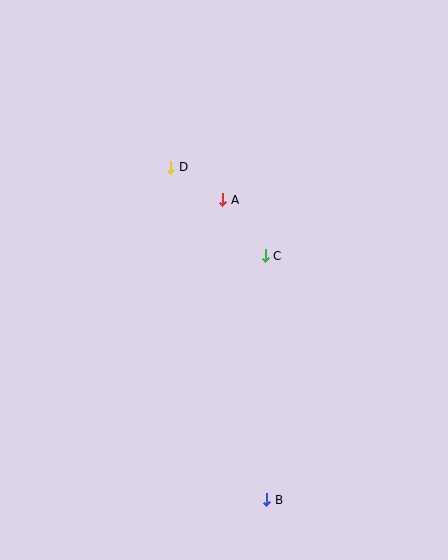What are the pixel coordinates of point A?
Point A is at (223, 200).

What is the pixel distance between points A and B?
The distance between A and B is 303 pixels.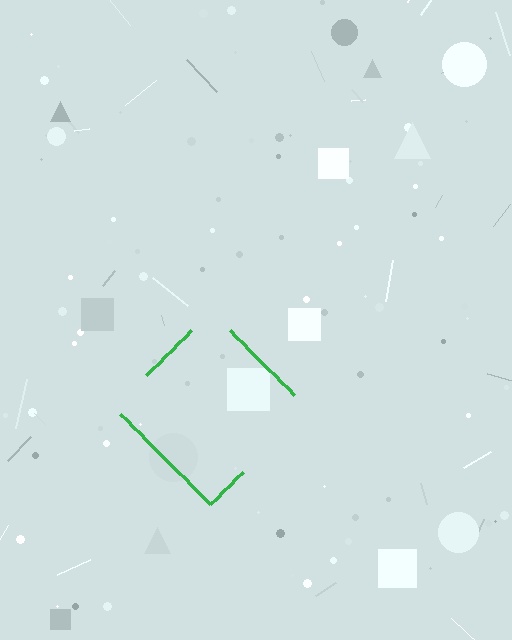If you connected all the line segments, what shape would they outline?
They would outline a diamond.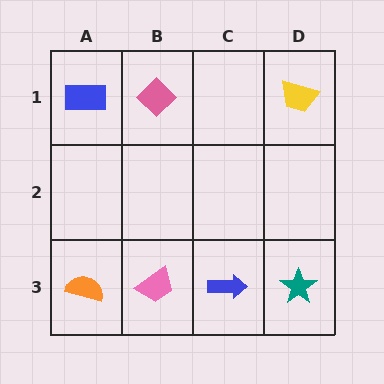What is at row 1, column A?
A blue rectangle.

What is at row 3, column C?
A blue arrow.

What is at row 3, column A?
An orange semicircle.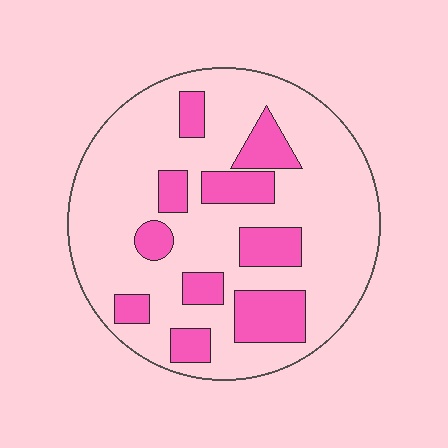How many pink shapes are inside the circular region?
10.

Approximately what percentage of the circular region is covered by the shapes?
Approximately 25%.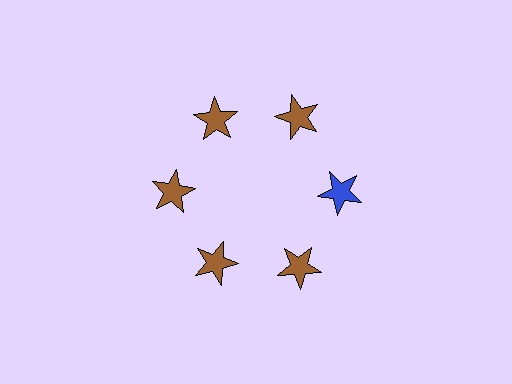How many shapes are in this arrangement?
There are 6 shapes arranged in a ring pattern.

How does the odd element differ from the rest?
It has a different color: blue instead of brown.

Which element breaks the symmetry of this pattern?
The blue star at roughly the 3 o'clock position breaks the symmetry. All other shapes are brown stars.